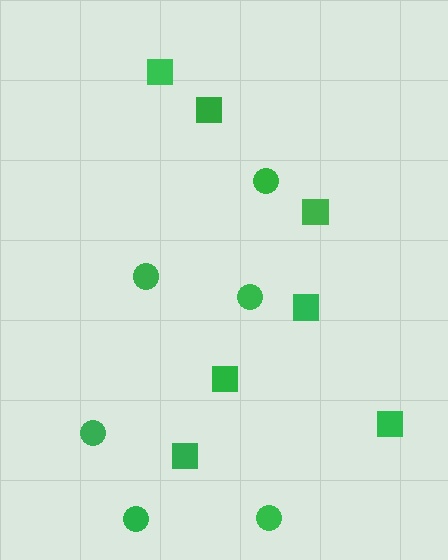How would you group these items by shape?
There are 2 groups: one group of circles (6) and one group of squares (7).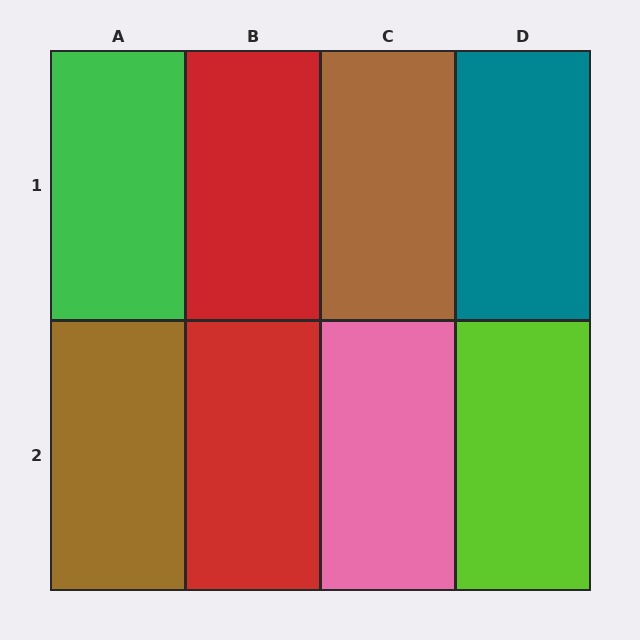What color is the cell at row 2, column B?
Red.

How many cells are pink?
1 cell is pink.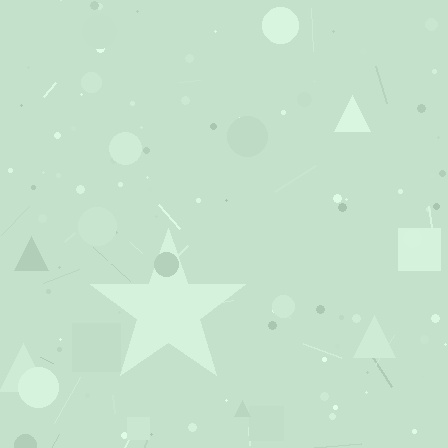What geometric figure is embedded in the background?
A star is embedded in the background.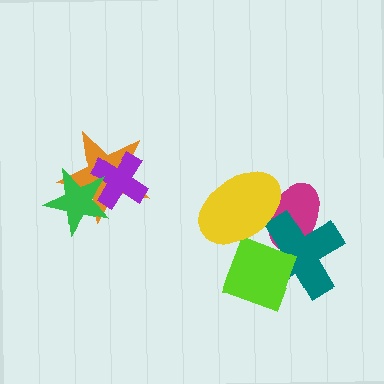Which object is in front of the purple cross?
The green star is in front of the purple cross.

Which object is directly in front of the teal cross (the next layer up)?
The lime diamond is directly in front of the teal cross.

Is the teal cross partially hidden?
Yes, it is partially covered by another shape.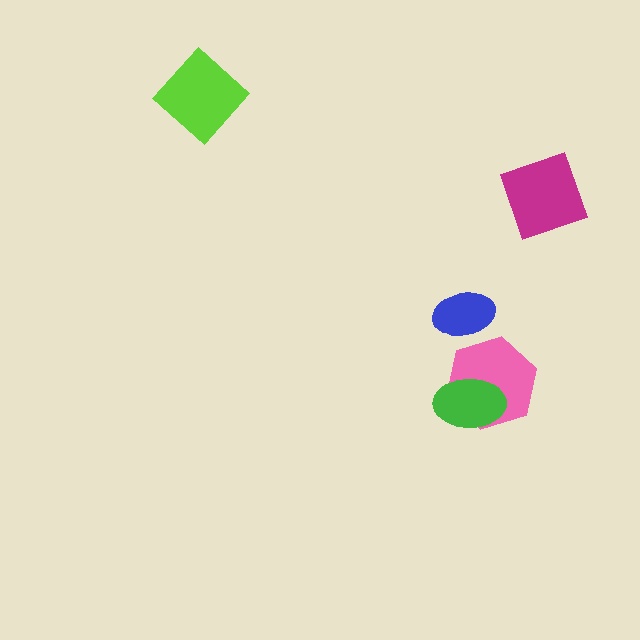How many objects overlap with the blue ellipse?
0 objects overlap with the blue ellipse.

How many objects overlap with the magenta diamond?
0 objects overlap with the magenta diamond.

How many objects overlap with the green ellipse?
1 object overlaps with the green ellipse.